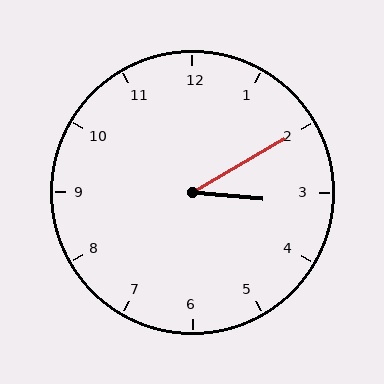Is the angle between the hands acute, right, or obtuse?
It is acute.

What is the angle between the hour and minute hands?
Approximately 35 degrees.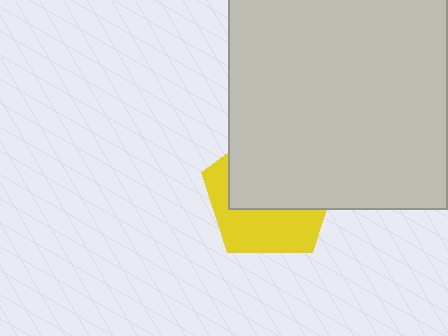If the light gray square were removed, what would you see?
You would see the complete yellow pentagon.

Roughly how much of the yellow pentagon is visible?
A small part of it is visible (roughly 43%).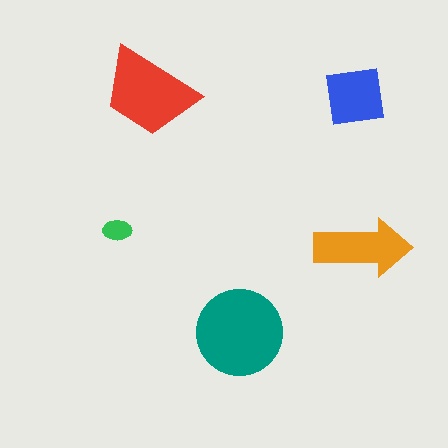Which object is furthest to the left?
The green ellipse is leftmost.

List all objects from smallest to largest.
The green ellipse, the blue square, the orange arrow, the red trapezoid, the teal circle.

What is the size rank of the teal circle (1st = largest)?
1st.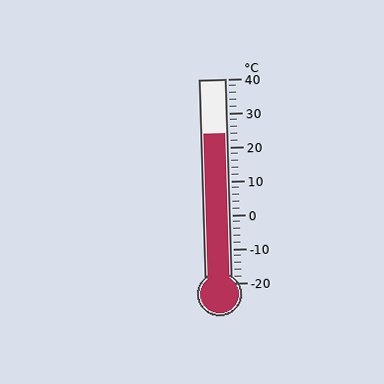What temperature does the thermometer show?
The thermometer shows approximately 24°C.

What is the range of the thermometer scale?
The thermometer scale ranges from -20°C to 40°C.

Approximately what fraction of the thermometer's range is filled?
The thermometer is filled to approximately 75% of its range.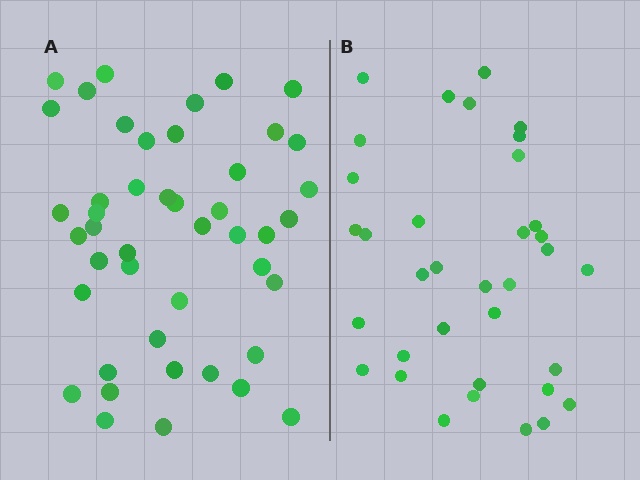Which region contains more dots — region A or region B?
Region A (the left region) has more dots.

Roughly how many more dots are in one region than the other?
Region A has roughly 10 or so more dots than region B.